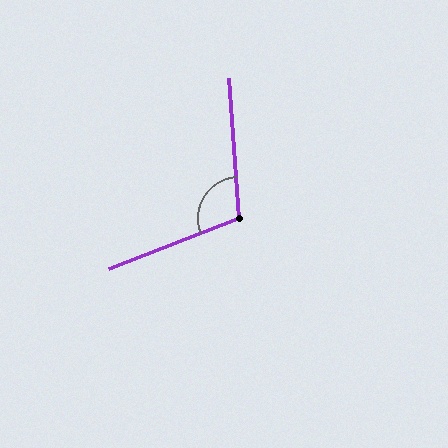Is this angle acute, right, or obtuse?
It is obtuse.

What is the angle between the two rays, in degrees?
Approximately 107 degrees.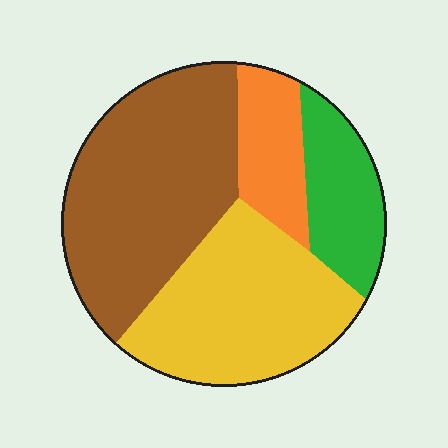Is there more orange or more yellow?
Yellow.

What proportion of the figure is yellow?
Yellow covers 33% of the figure.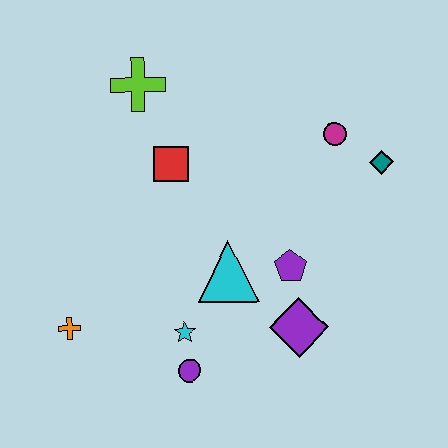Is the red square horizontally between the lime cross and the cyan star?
Yes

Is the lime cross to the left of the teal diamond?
Yes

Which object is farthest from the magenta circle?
The orange cross is farthest from the magenta circle.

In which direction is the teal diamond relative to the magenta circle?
The teal diamond is to the right of the magenta circle.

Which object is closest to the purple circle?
The cyan star is closest to the purple circle.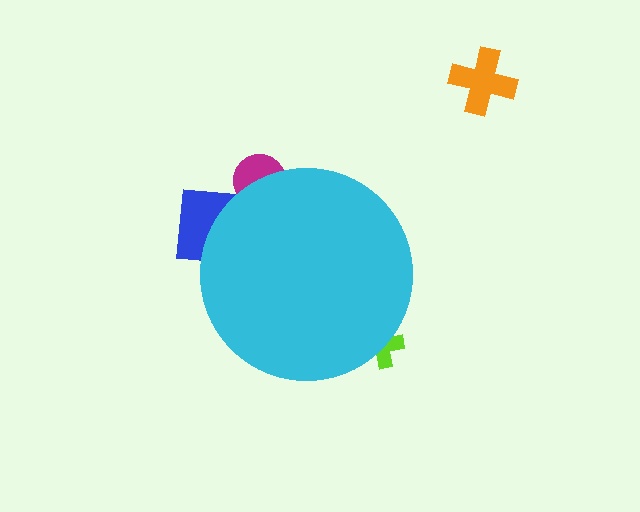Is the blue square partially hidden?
Yes, the blue square is partially hidden behind the cyan circle.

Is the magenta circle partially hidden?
Yes, the magenta circle is partially hidden behind the cyan circle.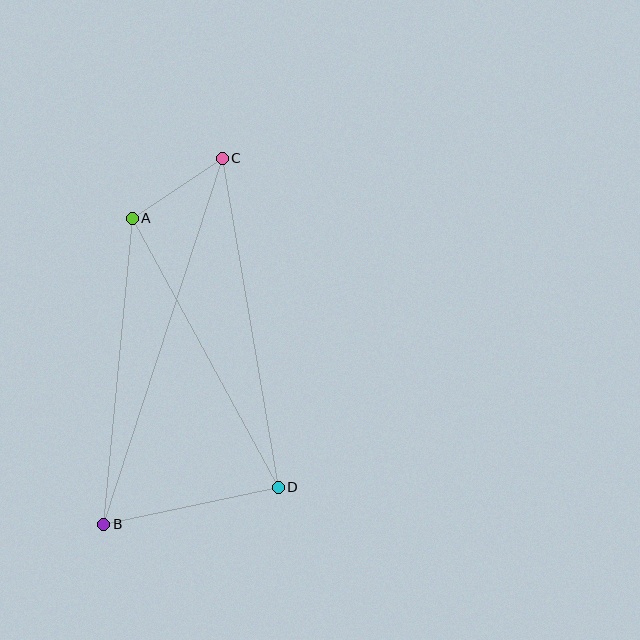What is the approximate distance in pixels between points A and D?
The distance between A and D is approximately 306 pixels.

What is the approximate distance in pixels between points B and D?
The distance between B and D is approximately 179 pixels.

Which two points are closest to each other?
Points A and C are closest to each other.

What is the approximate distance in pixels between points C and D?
The distance between C and D is approximately 334 pixels.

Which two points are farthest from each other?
Points B and C are farthest from each other.